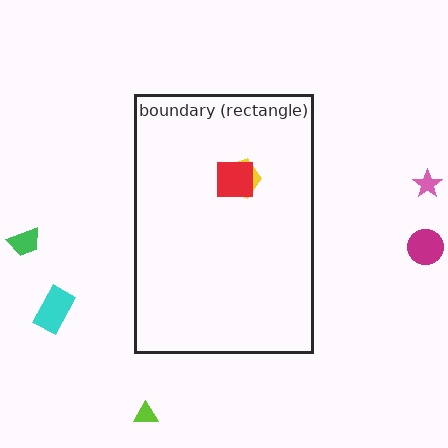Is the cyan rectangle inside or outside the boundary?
Outside.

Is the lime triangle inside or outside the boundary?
Outside.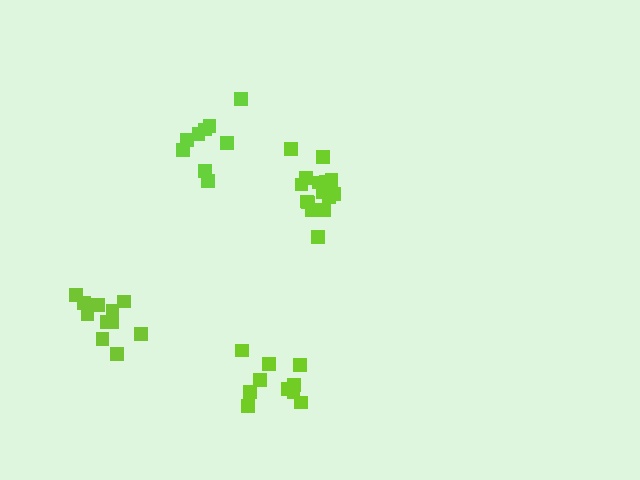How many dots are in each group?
Group 1: 10 dots, Group 2: 15 dots, Group 3: 9 dots, Group 4: 11 dots (45 total).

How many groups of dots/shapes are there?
There are 4 groups.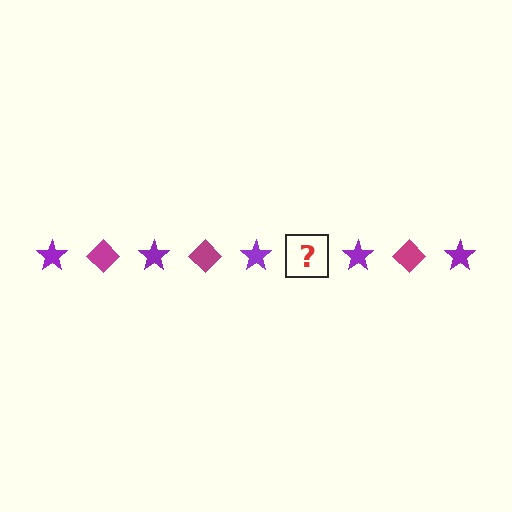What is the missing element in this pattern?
The missing element is a magenta diamond.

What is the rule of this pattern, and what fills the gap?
The rule is that the pattern alternates between purple star and magenta diamond. The gap should be filled with a magenta diamond.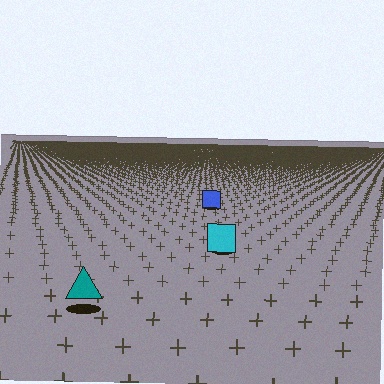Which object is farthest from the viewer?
The blue square is farthest from the viewer. It appears smaller and the ground texture around it is denser.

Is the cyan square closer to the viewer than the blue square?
Yes. The cyan square is closer — you can tell from the texture gradient: the ground texture is coarser near it.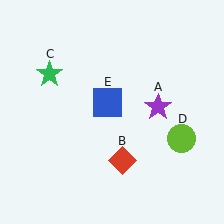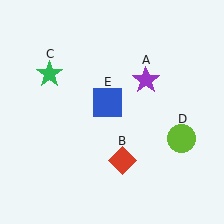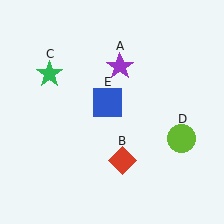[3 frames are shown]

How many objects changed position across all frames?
1 object changed position: purple star (object A).